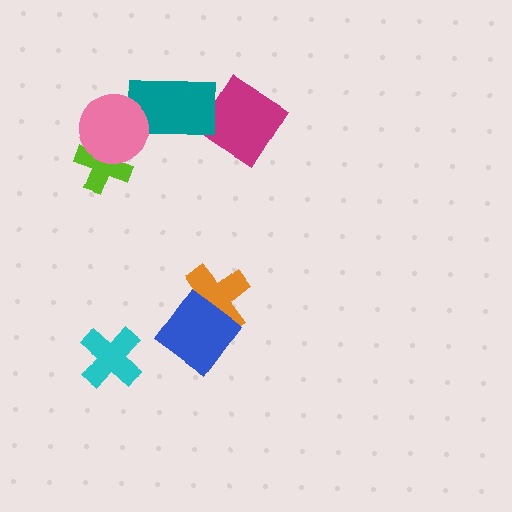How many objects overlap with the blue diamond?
1 object overlaps with the blue diamond.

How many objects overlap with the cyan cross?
0 objects overlap with the cyan cross.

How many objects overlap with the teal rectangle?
1 object overlaps with the teal rectangle.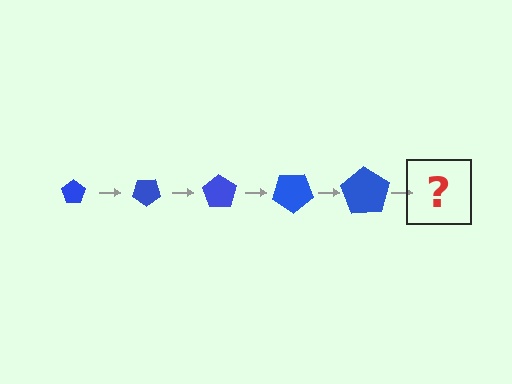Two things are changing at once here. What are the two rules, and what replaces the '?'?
The two rules are that the pentagon grows larger each step and it rotates 35 degrees each step. The '?' should be a pentagon, larger than the previous one and rotated 175 degrees from the start.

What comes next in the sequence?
The next element should be a pentagon, larger than the previous one and rotated 175 degrees from the start.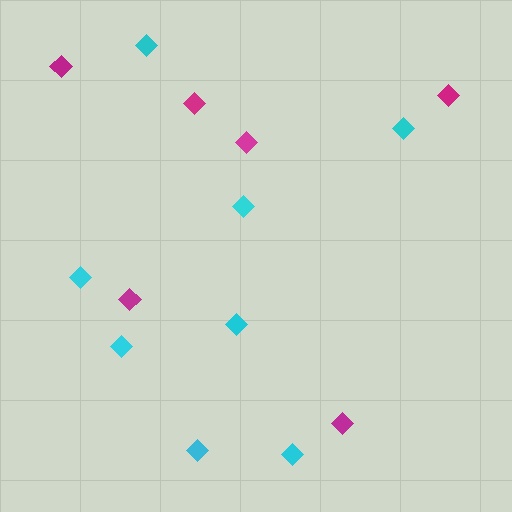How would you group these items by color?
There are 2 groups: one group of magenta diamonds (6) and one group of cyan diamonds (8).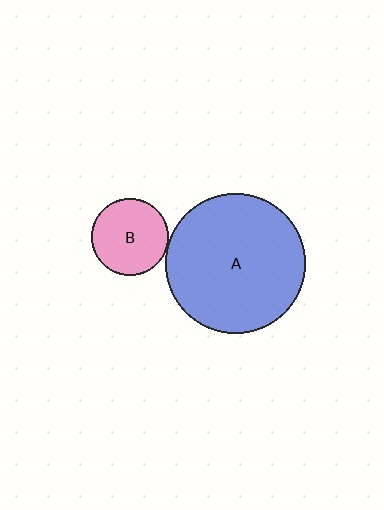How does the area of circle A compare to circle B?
Approximately 3.3 times.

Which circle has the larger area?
Circle A (blue).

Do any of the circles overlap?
No, none of the circles overlap.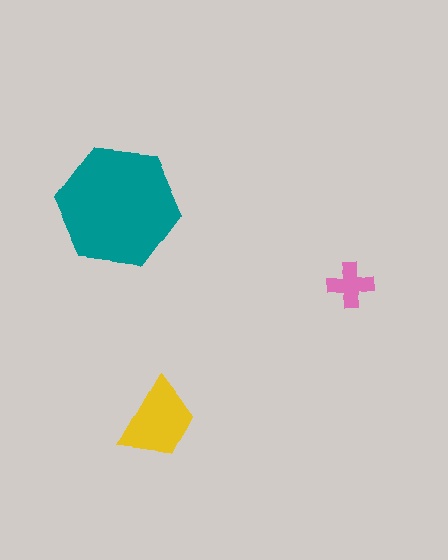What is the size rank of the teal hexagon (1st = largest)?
1st.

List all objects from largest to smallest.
The teal hexagon, the yellow trapezoid, the pink cross.